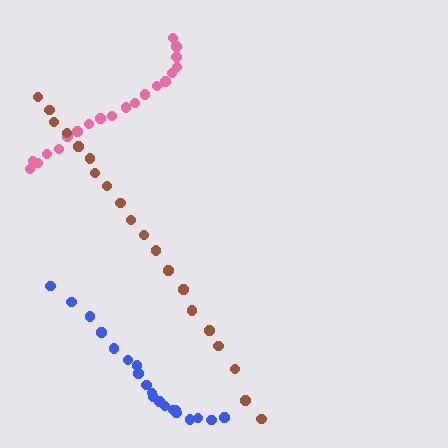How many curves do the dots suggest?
There are 3 distinct paths.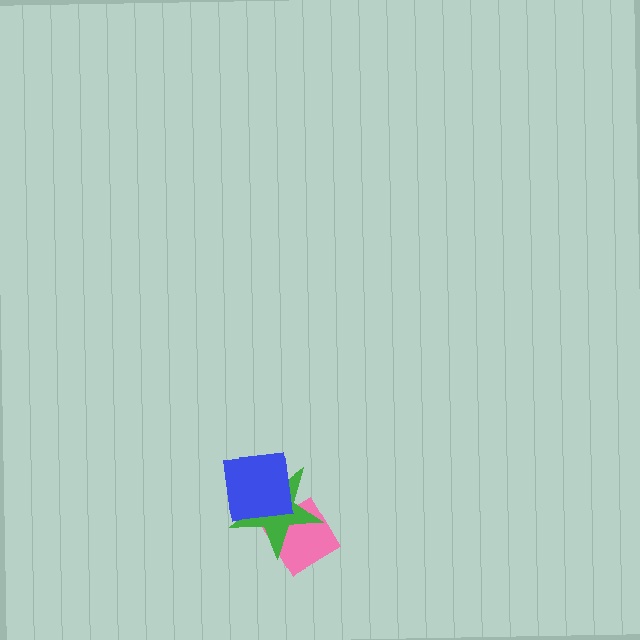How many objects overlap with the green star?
2 objects overlap with the green star.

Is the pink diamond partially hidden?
Yes, it is partially covered by another shape.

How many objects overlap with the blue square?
1 object overlaps with the blue square.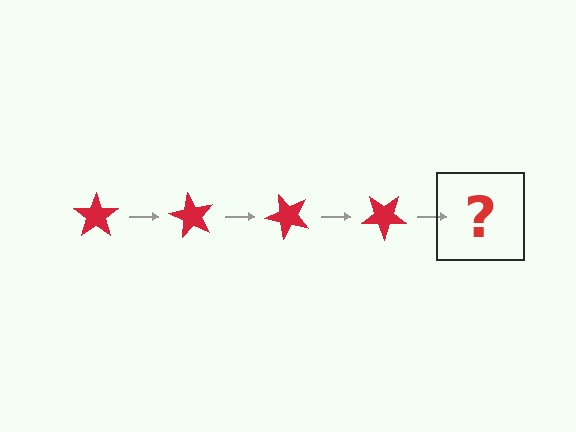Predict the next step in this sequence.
The next step is a red star rotated 240 degrees.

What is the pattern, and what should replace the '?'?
The pattern is that the star rotates 60 degrees each step. The '?' should be a red star rotated 240 degrees.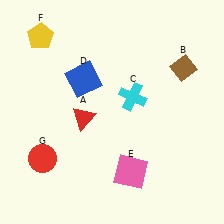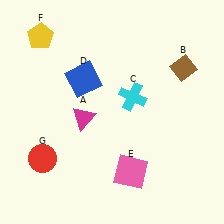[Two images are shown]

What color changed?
The triangle (A) changed from red in Image 1 to magenta in Image 2.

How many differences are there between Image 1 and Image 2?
There is 1 difference between the two images.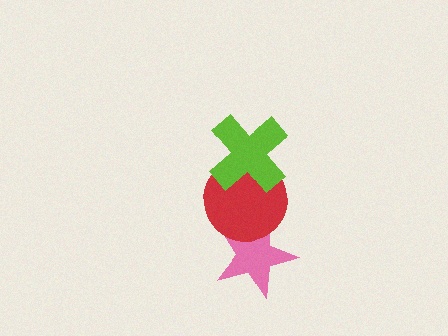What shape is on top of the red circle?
The lime cross is on top of the red circle.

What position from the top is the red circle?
The red circle is 2nd from the top.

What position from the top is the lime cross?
The lime cross is 1st from the top.